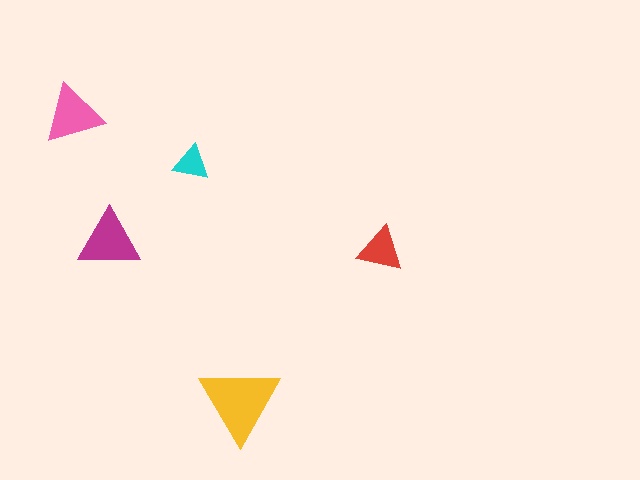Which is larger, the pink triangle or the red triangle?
The pink one.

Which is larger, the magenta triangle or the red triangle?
The magenta one.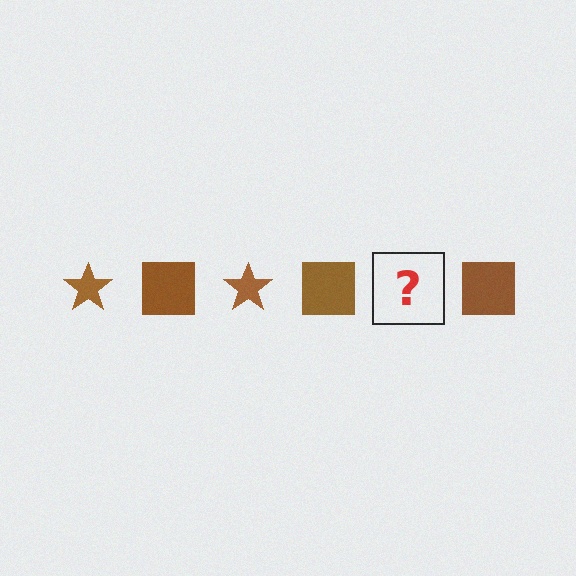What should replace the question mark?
The question mark should be replaced with a brown star.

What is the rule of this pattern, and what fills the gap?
The rule is that the pattern cycles through star, square shapes in brown. The gap should be filled with a brown star.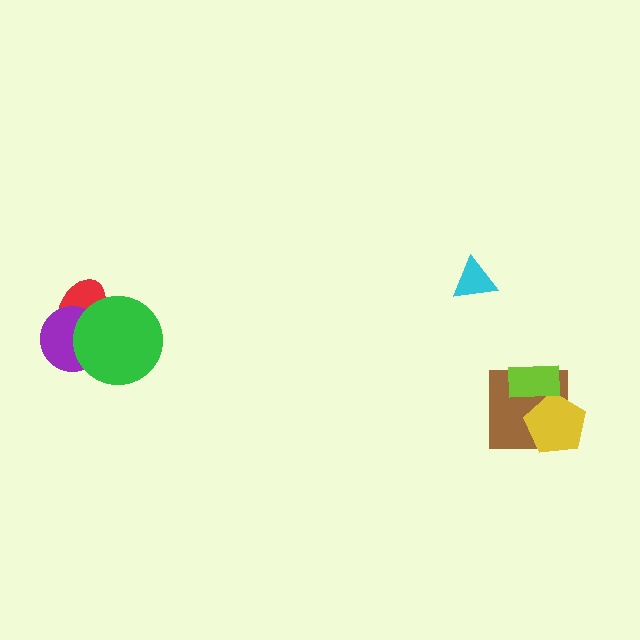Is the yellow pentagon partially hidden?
Yes, it is partially covered by another shape.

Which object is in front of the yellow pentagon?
The lime rectangle is in front of the yellow pentagon.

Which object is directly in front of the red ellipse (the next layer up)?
The purple circle is directly in front of the red ellipse.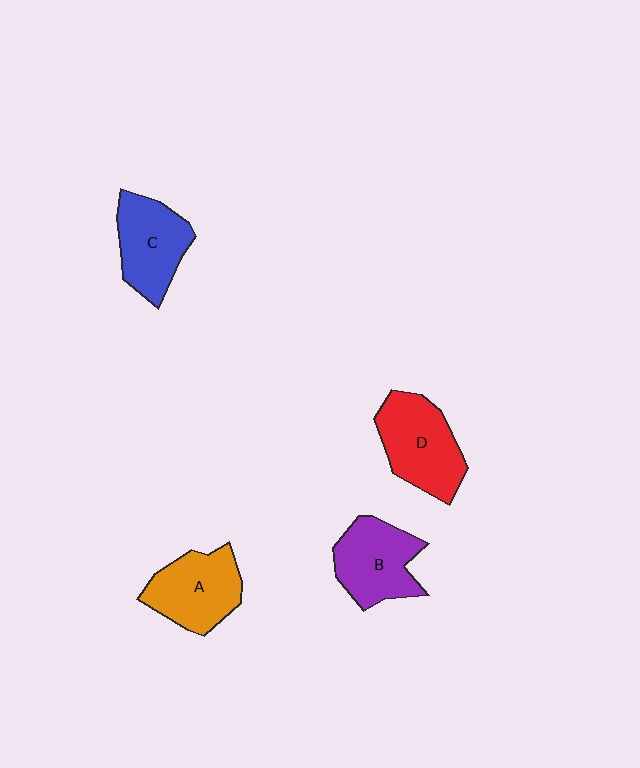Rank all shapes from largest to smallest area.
From largest to smallest: D (red), A (orange), B (purple), C (blue).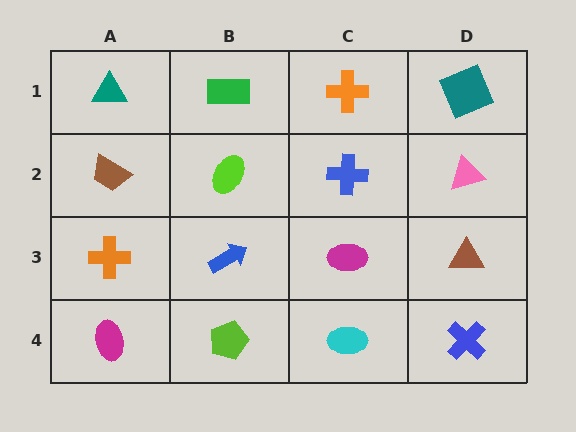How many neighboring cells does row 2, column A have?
3.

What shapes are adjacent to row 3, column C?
A blue cross (row 2, column C), a cyan ellipse (row 4, column C), a blue arrow (row 3, column B), a brown triangle (row 3, column D).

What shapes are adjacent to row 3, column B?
A lime ellipse (row 2, column B), a lime pentagon (row 4, column B), an orange cross (row 3, column A), a magenta ellipse (row 3, column C).